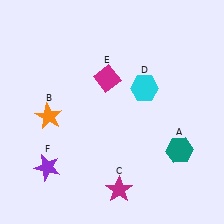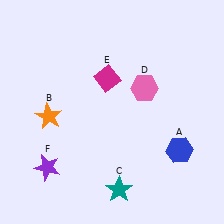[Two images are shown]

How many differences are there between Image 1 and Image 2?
There are 3 differences between the two images.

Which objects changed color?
A changed from teal to blue. C changed from magenta to teal. D changed from cyan to pink.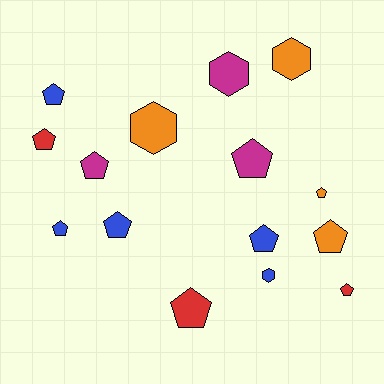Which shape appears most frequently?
Pentagon, with 11 objects.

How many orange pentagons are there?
There are 2 orange pentagons.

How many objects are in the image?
There are 15 objects.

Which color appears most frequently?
Blue, with 5 objects.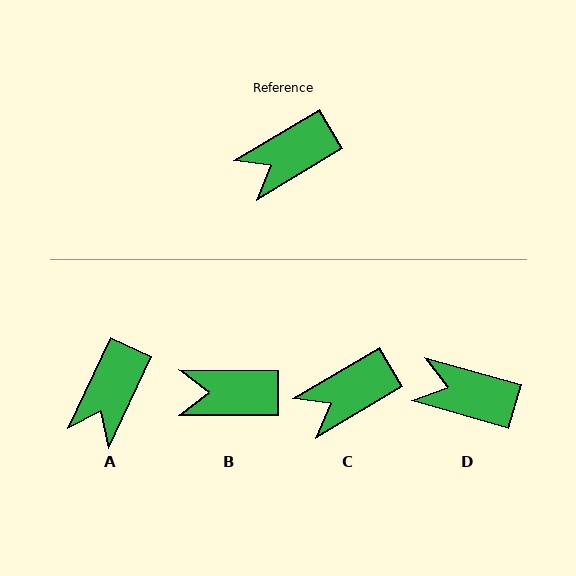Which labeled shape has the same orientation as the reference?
C.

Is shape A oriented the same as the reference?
No, it is off by about 34 degrees.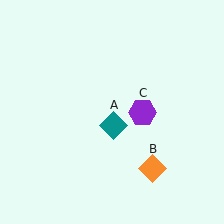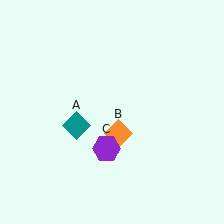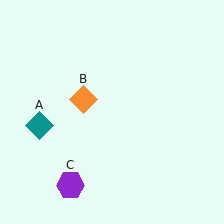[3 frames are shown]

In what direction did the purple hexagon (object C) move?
The purple hexagon (object C) moved down and to the left.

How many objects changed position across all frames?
3 objects changed position: teal diamond (object A), orange diamond (object B), purple hexagon (object C).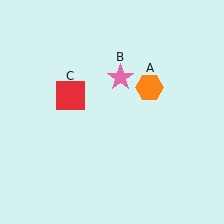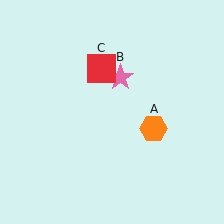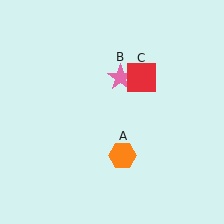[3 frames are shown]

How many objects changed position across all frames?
2 objects changed position: orange hexagon (object A), red square (object C).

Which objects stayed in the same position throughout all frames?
Pink star (object B) remained stationary.